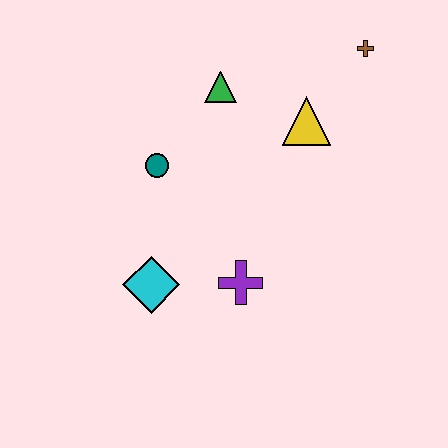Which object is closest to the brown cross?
The yellow triangle is closest to the brown cross.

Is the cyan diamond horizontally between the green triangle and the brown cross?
No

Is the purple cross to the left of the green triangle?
No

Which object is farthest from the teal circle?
The brown cross is farthest from the teal circle.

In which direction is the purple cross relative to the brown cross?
The purple cross is below the brown cross.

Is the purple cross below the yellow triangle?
Yes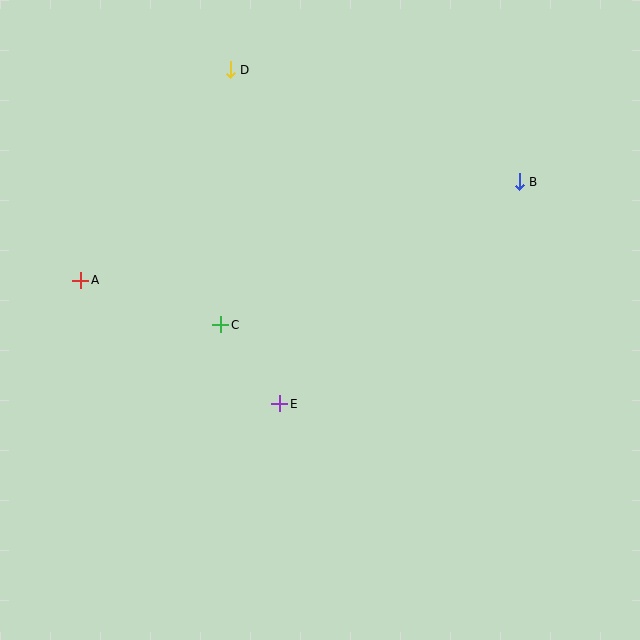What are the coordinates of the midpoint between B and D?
The midpoint between B and D is at (375, 126).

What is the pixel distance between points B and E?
The distance between B and E is 326 pixels.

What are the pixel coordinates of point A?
Point A is at (81, 280).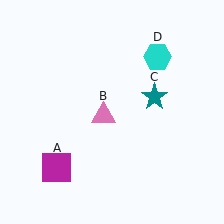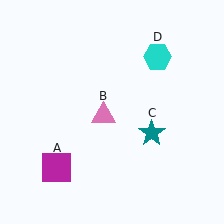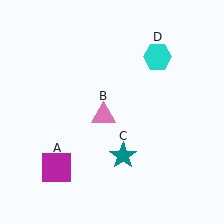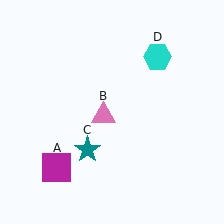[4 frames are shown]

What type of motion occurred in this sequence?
The teal star (object C) rotated clockwise around the center of the scene.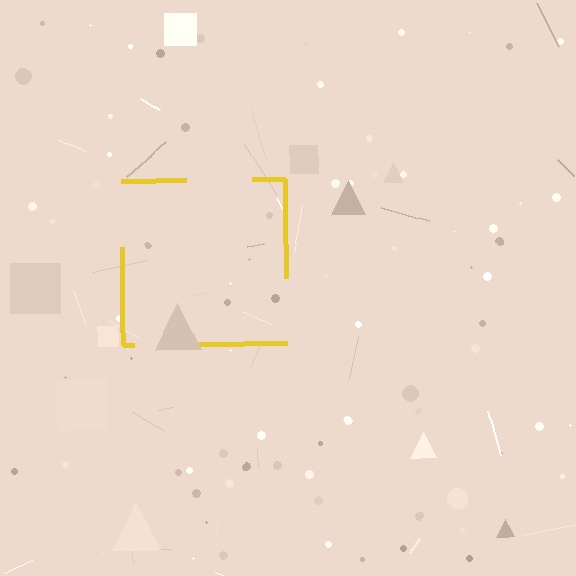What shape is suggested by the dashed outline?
The dashed outline suggests a square.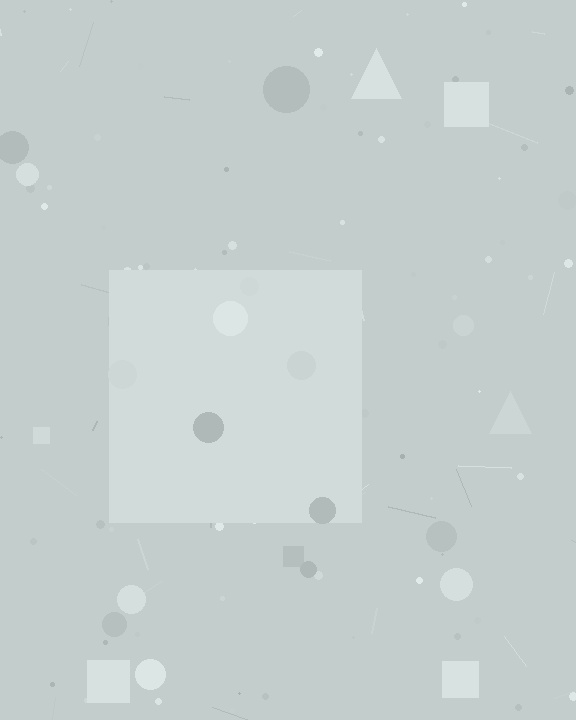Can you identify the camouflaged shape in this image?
The camouflaged shape is a square.